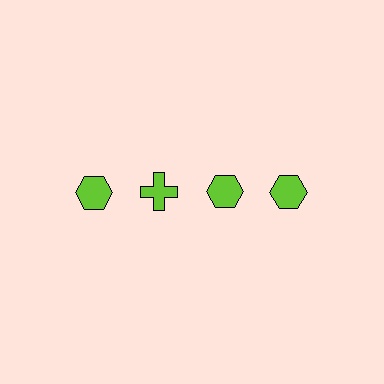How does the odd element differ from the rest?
It has a different shape: cross instead of hexagon.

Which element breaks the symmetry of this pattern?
The lime cross in the top row, second from left column breaks the symmetry. All other shapes are lime hexagons.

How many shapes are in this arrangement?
There are 4 shapes arranged in a grid pattern.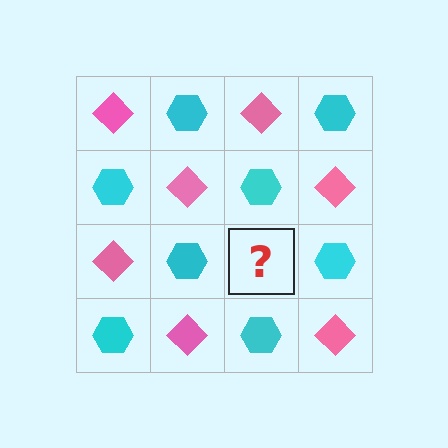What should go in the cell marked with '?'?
The missing cell should contain a pink diamond.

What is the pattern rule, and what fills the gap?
The rule is that it alternates pink diamond and cyan hexagon in a checkerboard pattern. The gap should be filled with a pink diamond.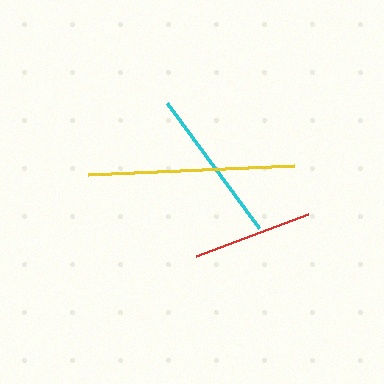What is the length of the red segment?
The red segment is approximately 119 pixels long.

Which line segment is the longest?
The yellow line is the longest at approximately 206 pixels.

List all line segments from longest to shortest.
From longest to shortest: yellow, cyan, red.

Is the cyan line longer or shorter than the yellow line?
The yellow line is longer than the cyan line.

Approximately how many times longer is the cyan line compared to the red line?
The cyan line is approximately 1.3 times the length of the red line.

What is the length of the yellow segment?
The yellow segment is approximately 206 pixels long.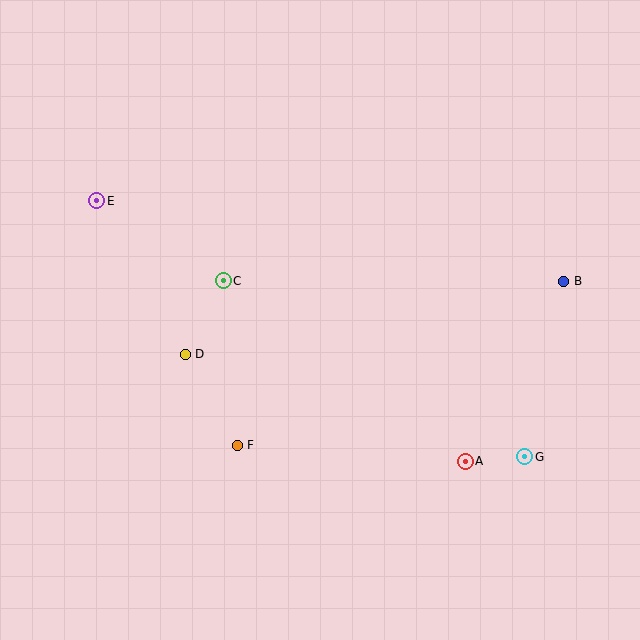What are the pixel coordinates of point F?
Point F is at (237, 445).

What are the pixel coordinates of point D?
Point D is at (185, 354).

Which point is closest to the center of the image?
Point C at (223, 281) is closest to the center.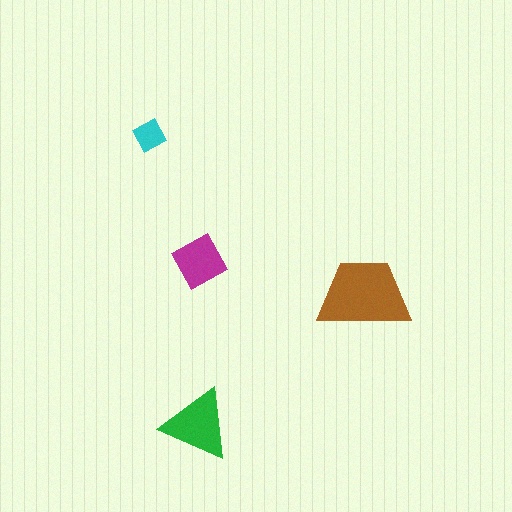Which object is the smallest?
The cyan diamond.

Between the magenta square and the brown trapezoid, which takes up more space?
The brown trapezoid.